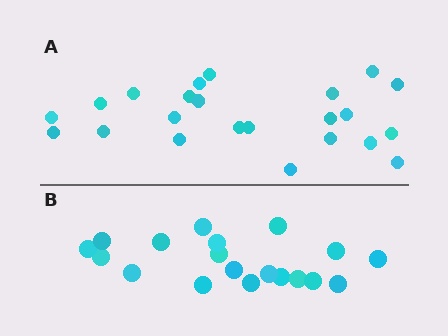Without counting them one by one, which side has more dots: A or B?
Region A (the top region) has more dots.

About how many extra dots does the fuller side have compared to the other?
Region A has about 4 more dots than region B.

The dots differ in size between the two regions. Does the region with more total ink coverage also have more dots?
No. Region B has more total ink coverage because its dots are larger, but region A actually contains more individual dots. Total area can be misleading — the number of items is what matters here.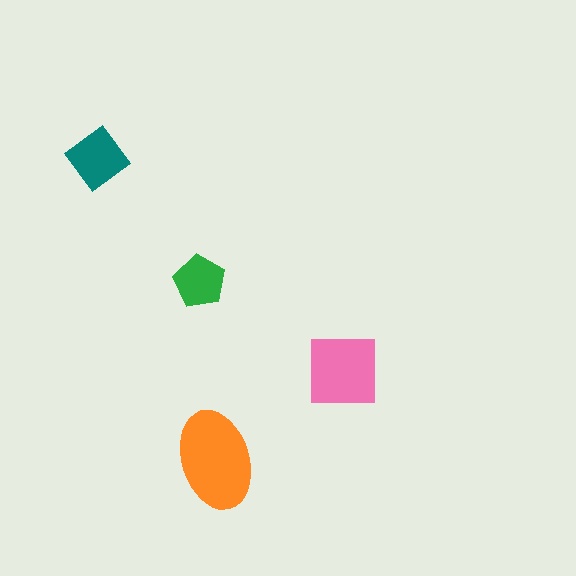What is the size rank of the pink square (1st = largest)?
2nd.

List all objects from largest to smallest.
The orange ellipse, the pink square, the teal diamond, the green pentagon.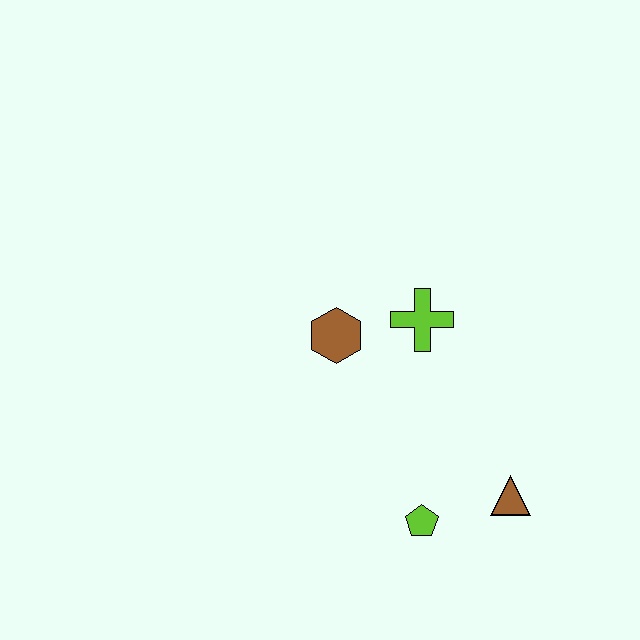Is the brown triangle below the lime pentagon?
No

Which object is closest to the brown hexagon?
The lime cross is closest to the brown hexagon.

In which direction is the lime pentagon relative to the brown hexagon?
The lime pentagon is below the brown hexagon.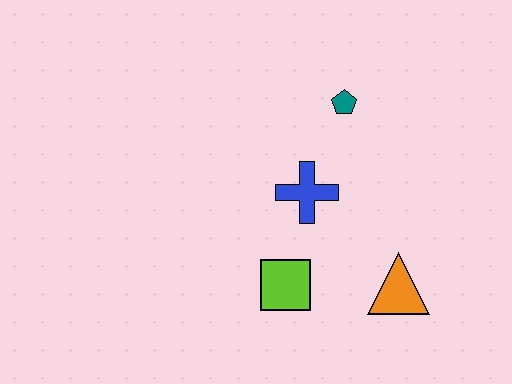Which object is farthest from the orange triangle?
The teal pentagon is farthest from the orange triangle.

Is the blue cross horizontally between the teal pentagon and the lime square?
Yes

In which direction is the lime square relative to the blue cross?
The lime square is below the blue cross.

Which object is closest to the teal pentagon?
The blue cross is closest to the teal pentagon.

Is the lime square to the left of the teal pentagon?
Yes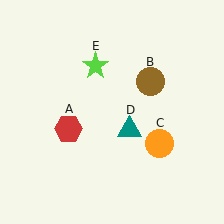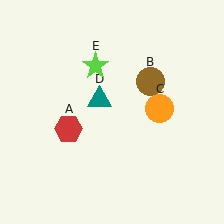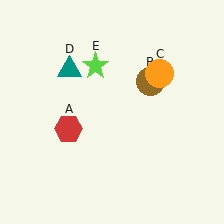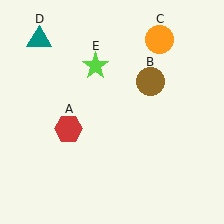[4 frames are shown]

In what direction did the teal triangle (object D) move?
The teal triangle (object D) moved up and to the left.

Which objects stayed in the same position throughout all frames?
Red hexagon (object A) and brown circle (object B) and lime star (object E) remained stationary.